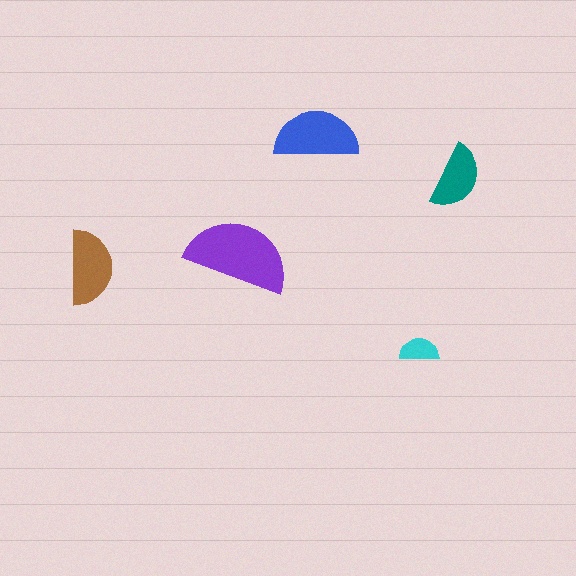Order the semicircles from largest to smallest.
the purple one, the blue one, the brown one, the teal one, the cyan one.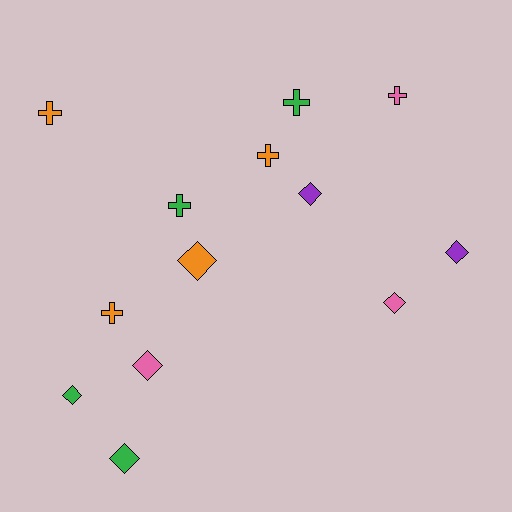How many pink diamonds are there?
There are 2 pink diamonds.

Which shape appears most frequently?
Diamond, with 7 objects.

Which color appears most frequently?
Green, with 4 objects.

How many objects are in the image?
There are 13 objects.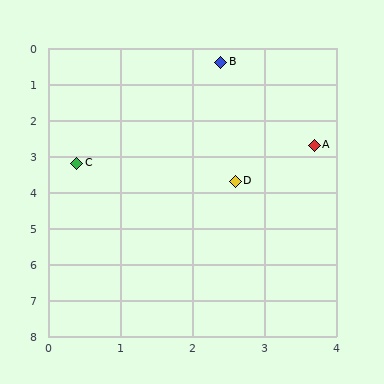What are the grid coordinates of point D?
Point D is at approximately (2.6, 3.7).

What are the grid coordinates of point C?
Point C is at approximately (0.4, 3.2).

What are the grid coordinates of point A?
Point A is at approximately (3.7, 2.7).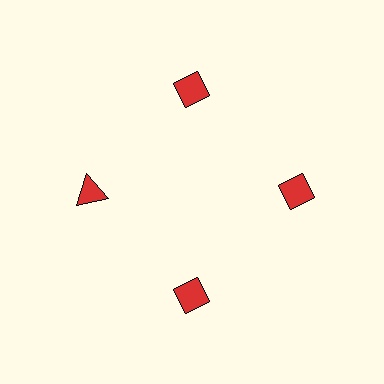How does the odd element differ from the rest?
It has a different shape: triangle instead of diamond.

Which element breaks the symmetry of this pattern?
The red triangle at roughly the 9 o'clock position breaks the symmetry. All other shapes are red diamonds.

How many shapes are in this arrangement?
There are 4 shapes arranged in a ring pattern.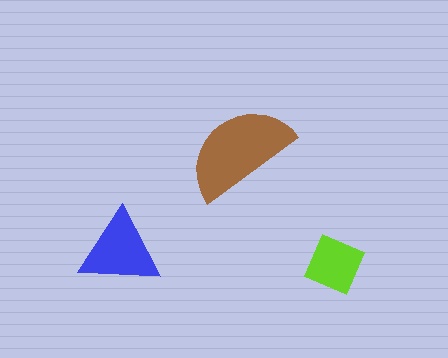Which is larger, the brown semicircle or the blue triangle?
The brown semicircle.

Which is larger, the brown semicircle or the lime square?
The brown semicircle.